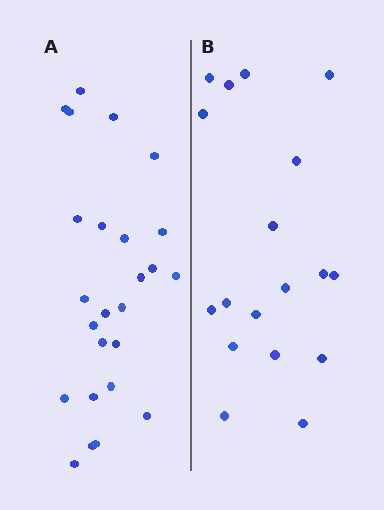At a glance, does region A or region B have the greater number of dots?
Region A (the left region) has more dots.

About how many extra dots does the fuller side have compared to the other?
Region A has roughly 8 or so more dots than region B.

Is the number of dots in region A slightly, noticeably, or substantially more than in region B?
Region A has noticeably more, but not dramatically so. The ratio is roughly 1.4 to 1.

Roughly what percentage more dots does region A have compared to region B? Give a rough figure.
About 40% more.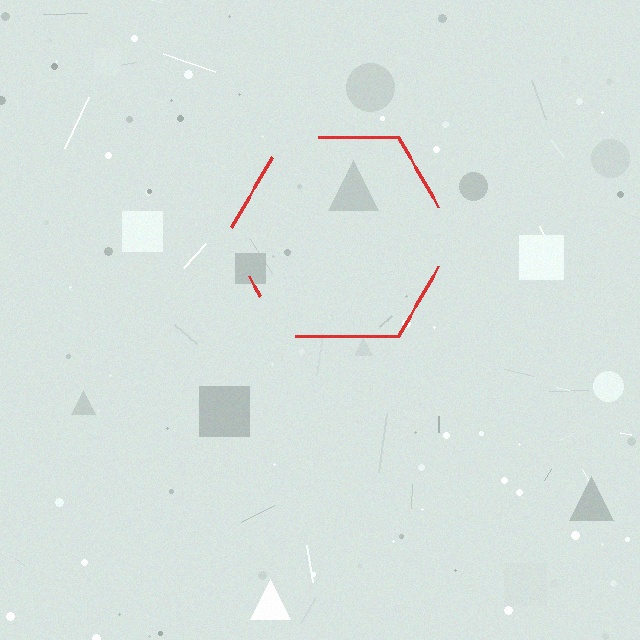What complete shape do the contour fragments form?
The contour fragments form a hexagon.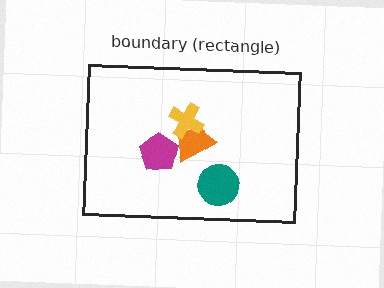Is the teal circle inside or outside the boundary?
Inside.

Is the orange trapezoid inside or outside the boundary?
Inside.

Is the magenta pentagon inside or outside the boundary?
Inside.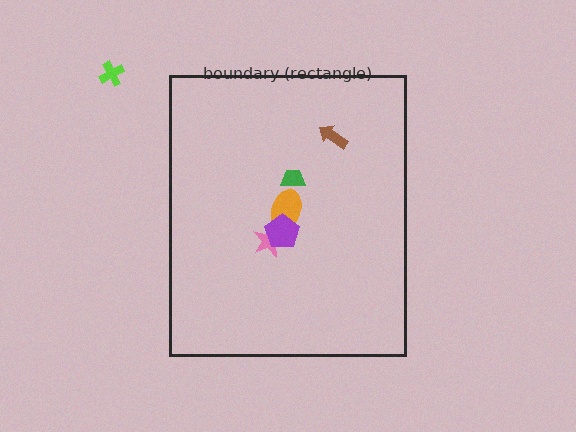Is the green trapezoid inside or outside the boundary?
Inside.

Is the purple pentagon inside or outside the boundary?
Inside.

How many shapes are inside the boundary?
5 inside, 1 outside.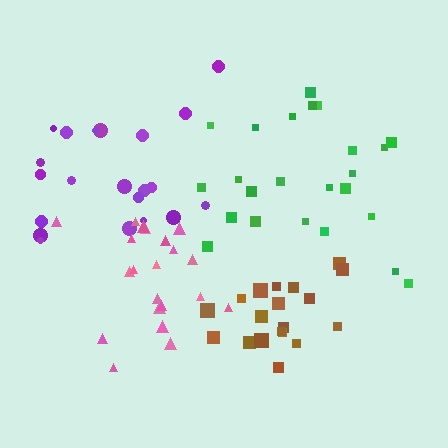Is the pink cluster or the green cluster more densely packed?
Pink.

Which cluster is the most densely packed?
Brown.